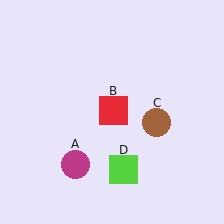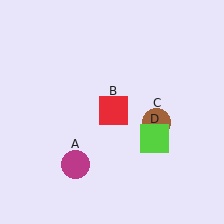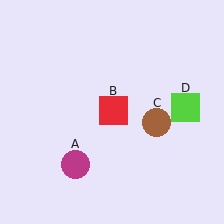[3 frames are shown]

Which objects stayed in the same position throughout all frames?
Magenta circle (object A) and red square (object B) and brown circle (object C) remained stationary.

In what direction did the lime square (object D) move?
The lime square (object D) moved up and to the right.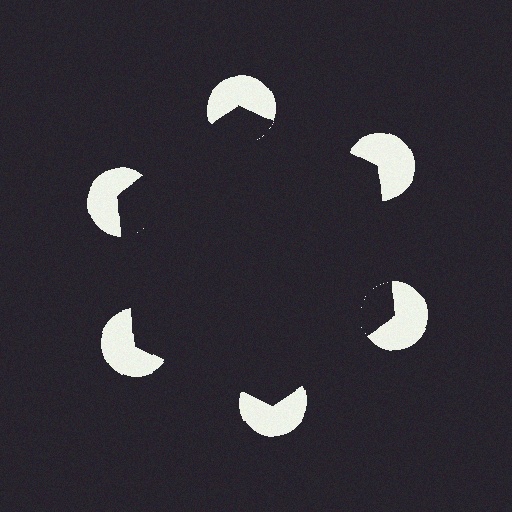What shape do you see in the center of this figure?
An illusory hexagon — its edges are inferred from the aligned wedge cuts in the pac-man discs, not physically drawn.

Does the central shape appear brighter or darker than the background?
It typically appears slightly darker than the background, even though no actual brightness change is drawn.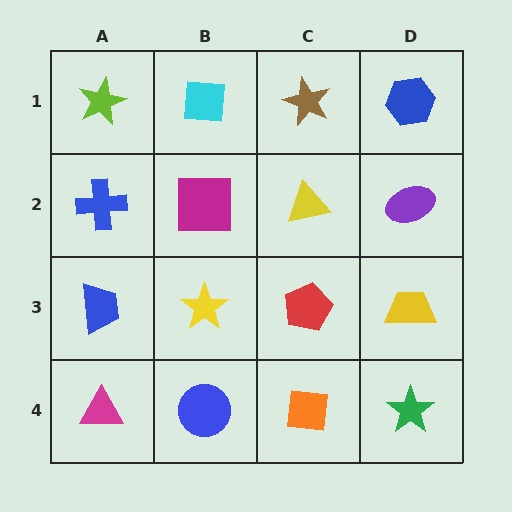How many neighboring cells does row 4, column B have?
3.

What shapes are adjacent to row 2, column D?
A blue hexagon (row 1, column D), a yellow trapezoid (row 3, column D), a yellow triangle (row 2, column C).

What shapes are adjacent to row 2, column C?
A brown star (row 1, column C), a red pentagon (row 3, column C), a magenta square (row 2, column B), a purple ellipse (row 2, column D).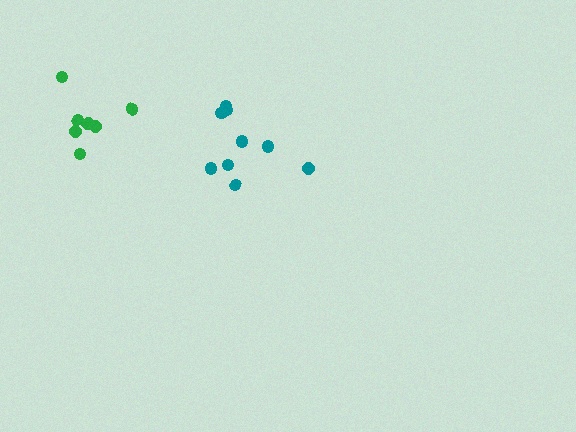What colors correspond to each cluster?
The clusters are colored: teal, green.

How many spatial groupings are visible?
There are 2 spatial groupings.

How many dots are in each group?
Group 1: 9 dots, Group 2: 7 dots (16 total).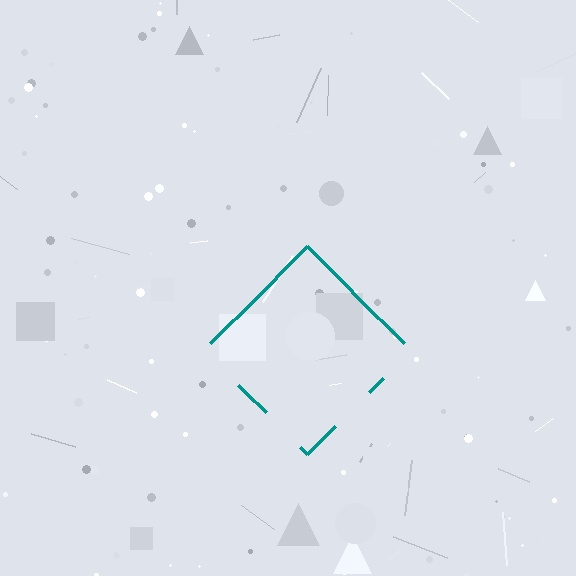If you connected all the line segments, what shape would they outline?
They would outline a diamond.